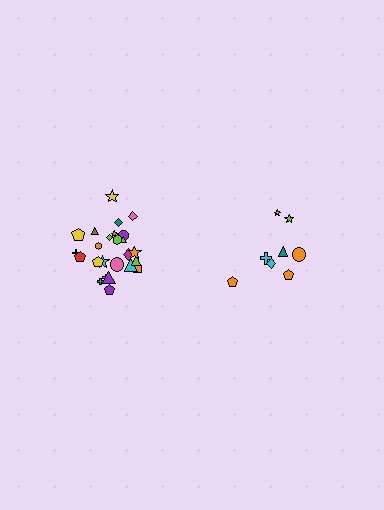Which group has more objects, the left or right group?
The left group.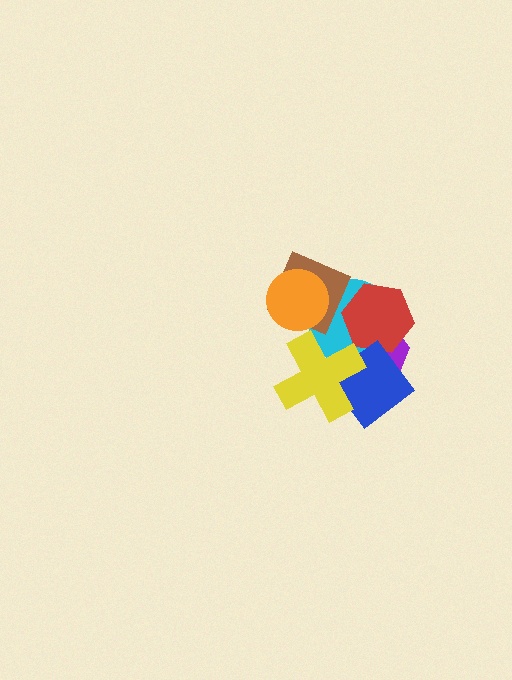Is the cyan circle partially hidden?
Yes, it is partially covered by another shape.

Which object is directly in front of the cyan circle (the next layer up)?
The brown diamond is directly in front of the cyan circle.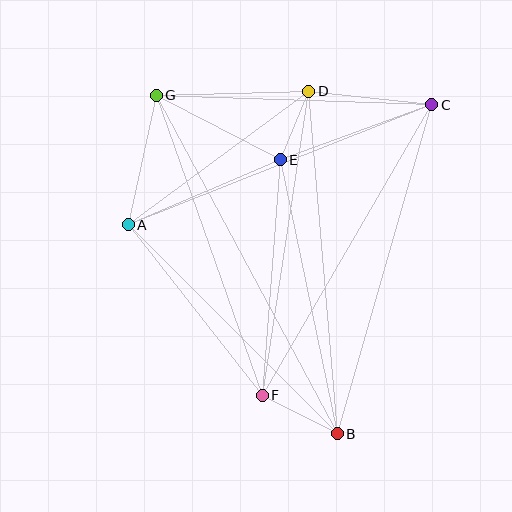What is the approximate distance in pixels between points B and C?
The distance between B and C is approximately 342 pixels.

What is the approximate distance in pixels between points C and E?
The distance between C and E is approximately 161 pixels.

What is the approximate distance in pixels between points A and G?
The distance between A and G is approximately 133 pixels.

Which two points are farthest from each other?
Points B and G are farthest from each other.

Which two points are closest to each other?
Points D and E are closest to each other.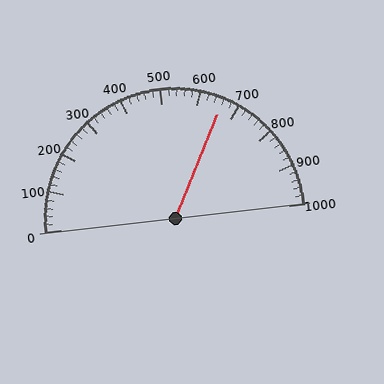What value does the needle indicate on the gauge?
The needle indicates approximately 660.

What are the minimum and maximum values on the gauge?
The gauge ranges from 0 to 1000.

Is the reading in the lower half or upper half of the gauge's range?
The reading is in the upper half of the range (0 to 1000).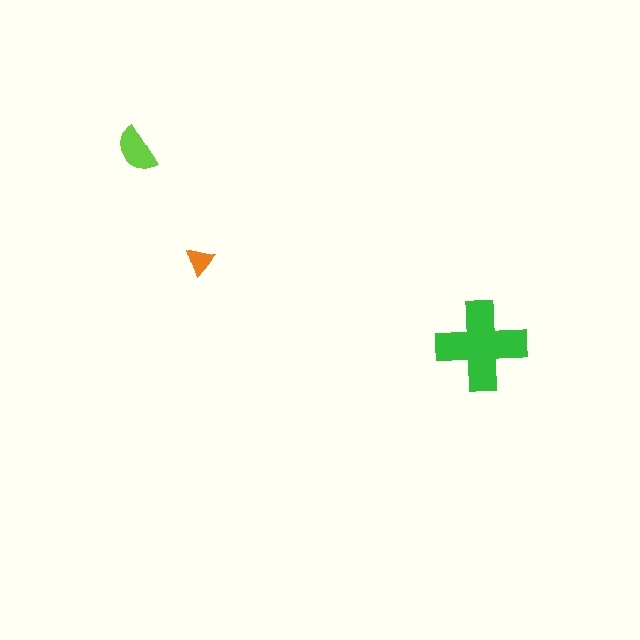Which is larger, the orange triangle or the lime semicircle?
The lime semicircle.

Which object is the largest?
The green cross.